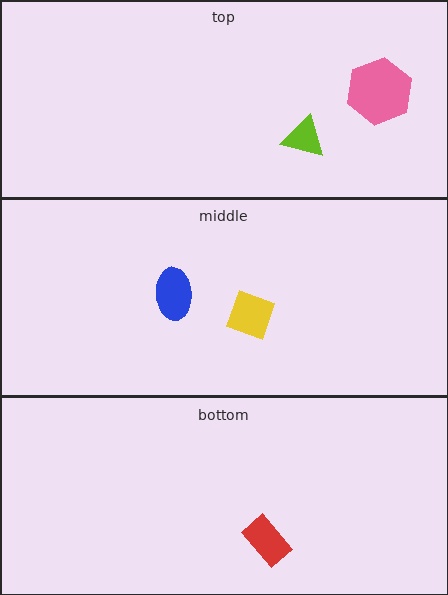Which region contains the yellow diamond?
The middle region.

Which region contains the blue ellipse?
The middle region.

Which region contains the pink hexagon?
The top region.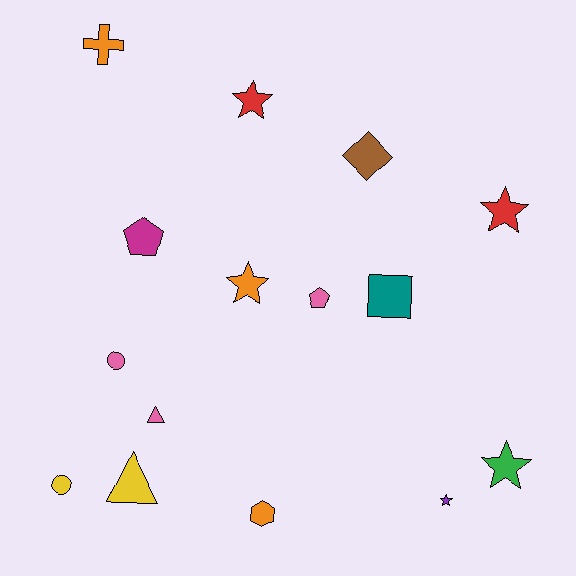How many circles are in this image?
There are 2 circles.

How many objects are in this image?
There are 15 objects.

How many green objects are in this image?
There is 1 green object.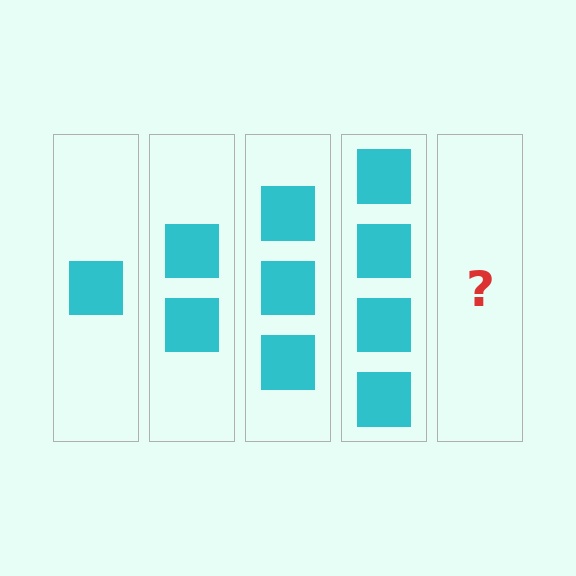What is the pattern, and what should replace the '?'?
The pattern is that each step adds one more square. The '?' should be 5 squares.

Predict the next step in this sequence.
The next step is 5 squares.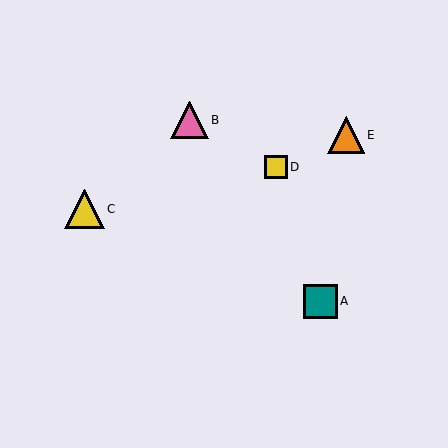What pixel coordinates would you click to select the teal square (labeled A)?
Click at (321, 301) to select the teal square A.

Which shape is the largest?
The yellow triangle (labeled C) is the largest.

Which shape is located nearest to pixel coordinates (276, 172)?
The yellow square (labeled D) at (276, 167) is nearest to that location.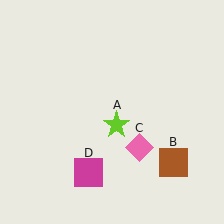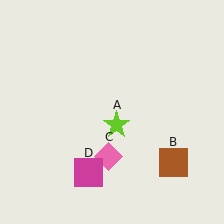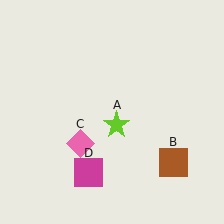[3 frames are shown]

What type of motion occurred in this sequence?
The pink diamond (object C) rotated clockwise around the center of the scene.